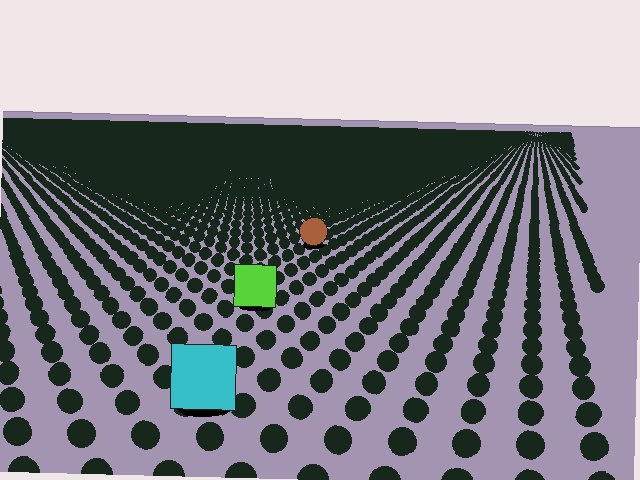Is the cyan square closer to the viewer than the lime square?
Yes. The cyan square is closer — you can tell from the texture gradient: the ground texture is coarser near it.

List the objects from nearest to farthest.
From nearest to farthest: the cyan square, the lime square, the brown circle.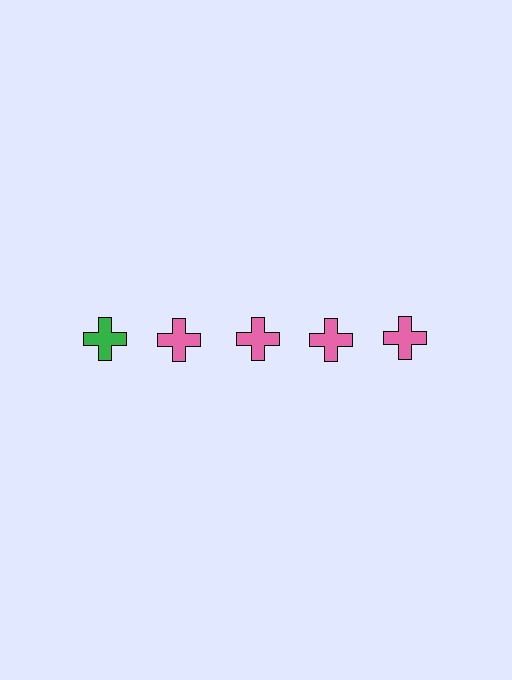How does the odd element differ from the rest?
It has a different color: green instead of pink.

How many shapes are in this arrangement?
There are 5 shapes arranged in a grid pattern.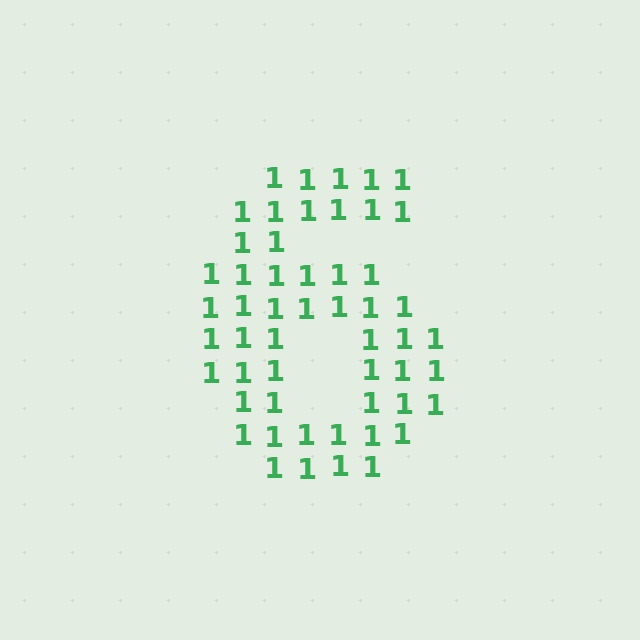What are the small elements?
The small elements are digit 1's.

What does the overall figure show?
The overall figure shows the digit 6.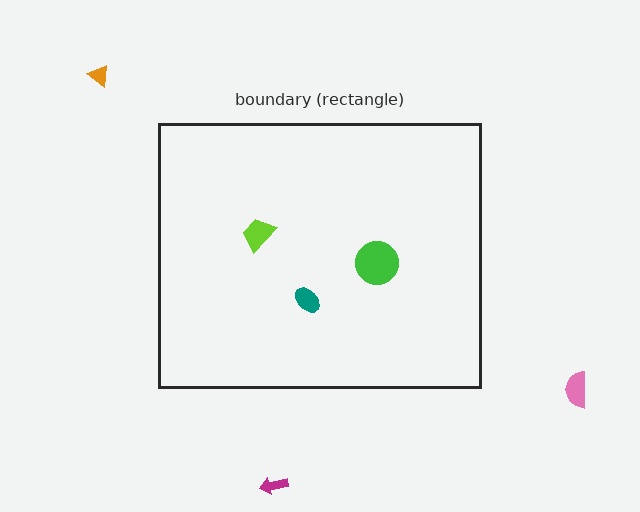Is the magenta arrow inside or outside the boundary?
Outside.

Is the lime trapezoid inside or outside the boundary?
Inside.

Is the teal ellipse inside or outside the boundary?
Inside.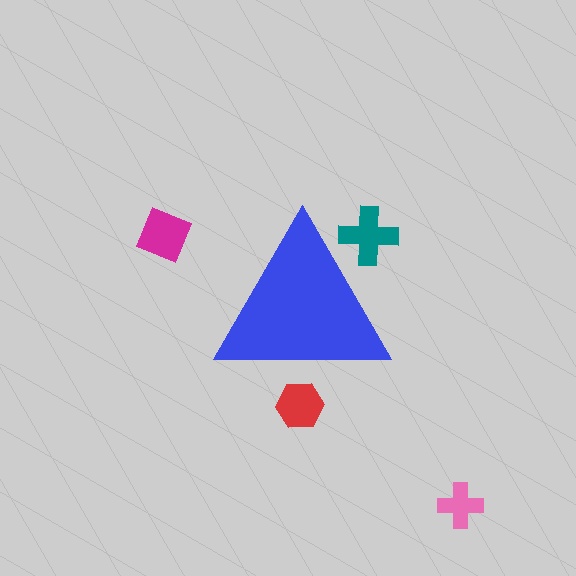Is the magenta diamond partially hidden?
No, the magenta diamond is fully visible.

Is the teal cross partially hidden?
Yes, the teal cross is partially hidden behind the blue triangle.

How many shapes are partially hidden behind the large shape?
2 shapes are partially hidden.